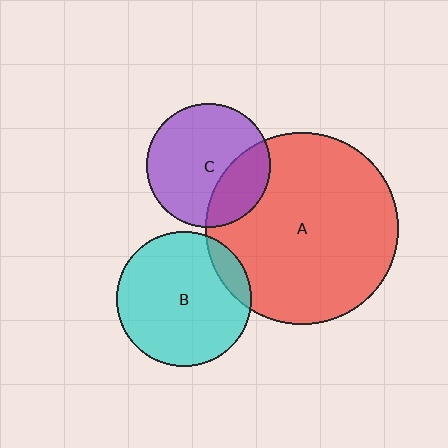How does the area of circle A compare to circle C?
Approximately 2.4 times.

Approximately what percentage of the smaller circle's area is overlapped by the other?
Approximately 10%.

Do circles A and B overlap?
Yes.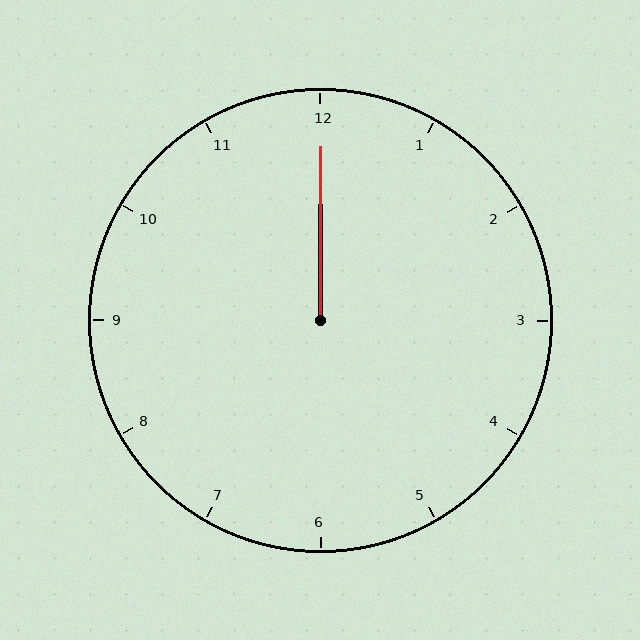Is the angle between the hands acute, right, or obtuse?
It is acute.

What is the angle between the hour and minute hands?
Approximately 0 degrees.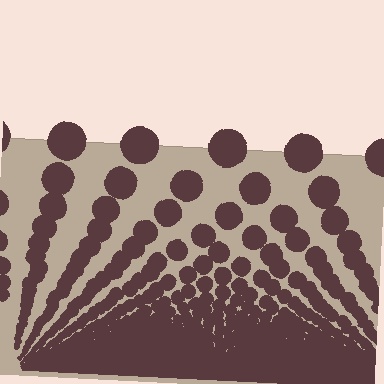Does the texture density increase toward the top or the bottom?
Density increases toward the bottom.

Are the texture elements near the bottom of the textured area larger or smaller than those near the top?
Smaller. The gradient is inverted — elements near the bottom are smaller and denser.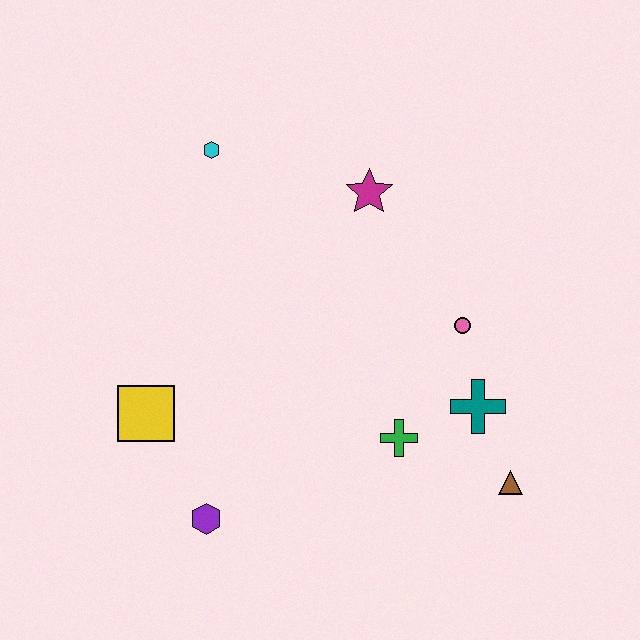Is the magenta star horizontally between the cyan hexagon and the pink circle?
Yes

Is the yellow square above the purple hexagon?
Yes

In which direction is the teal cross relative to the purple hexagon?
The teal cross is to the right of the purple hexagon.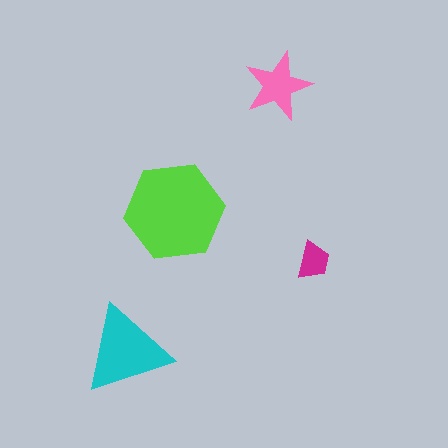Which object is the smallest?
The magenta trapezoid.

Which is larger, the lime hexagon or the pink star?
The lime hexagon.